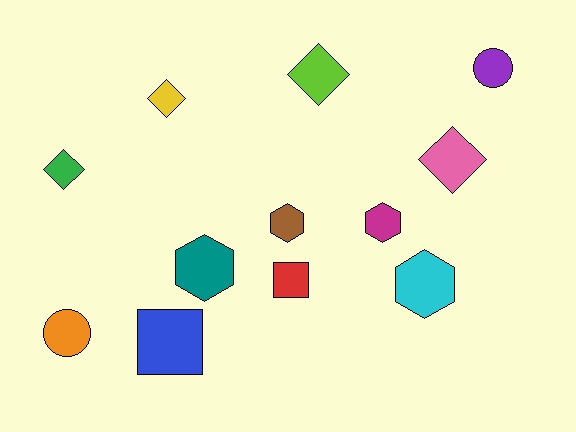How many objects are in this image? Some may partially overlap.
There are 12 objects.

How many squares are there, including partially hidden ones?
There are 2 squares.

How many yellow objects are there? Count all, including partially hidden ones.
There is 1 yellow object.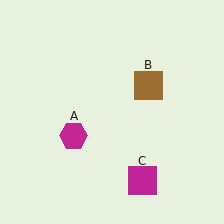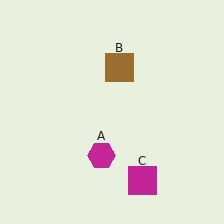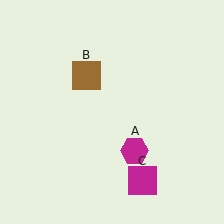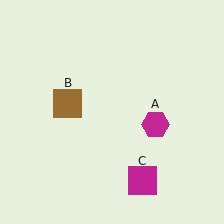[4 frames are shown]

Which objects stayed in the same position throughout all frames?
Magenta square (object C) remained stationary.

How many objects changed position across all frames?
2 objects changed position: magenta hexagon (object A), brown square (object B).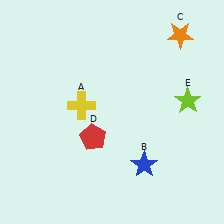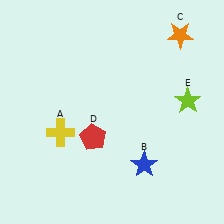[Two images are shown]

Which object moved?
The yellow cross (A) moved down.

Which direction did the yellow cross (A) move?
The yellow cross (A) moved down.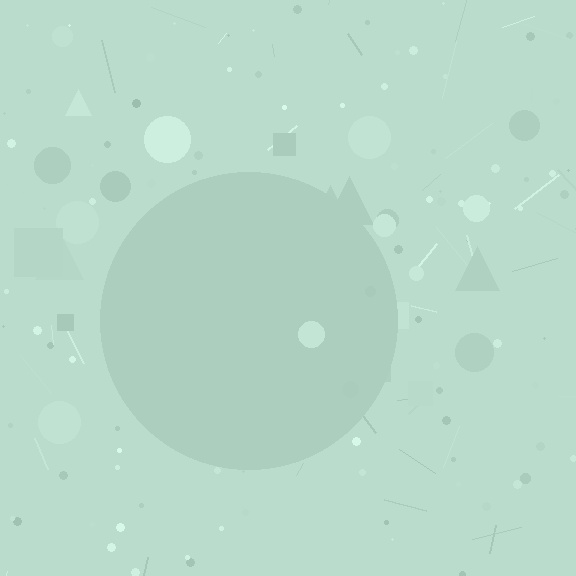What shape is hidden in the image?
A circle is hidden in the image.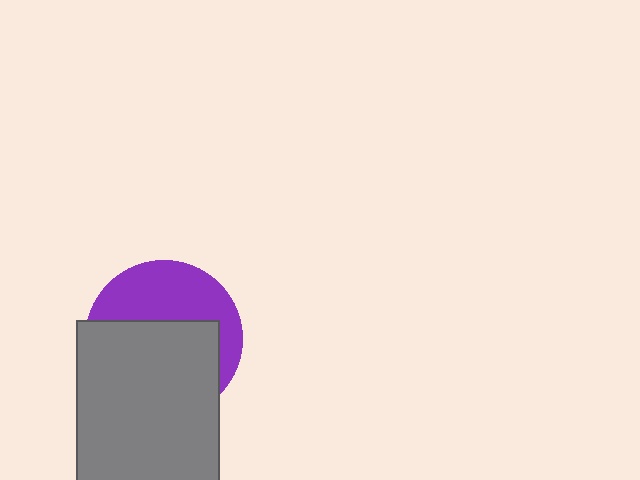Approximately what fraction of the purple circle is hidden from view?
Roughly 59% of the purple circle is hidden behind the gray rectangle.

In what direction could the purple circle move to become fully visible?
The purple circle could move up. That would shift it out from behind the gray rectangle entirely.